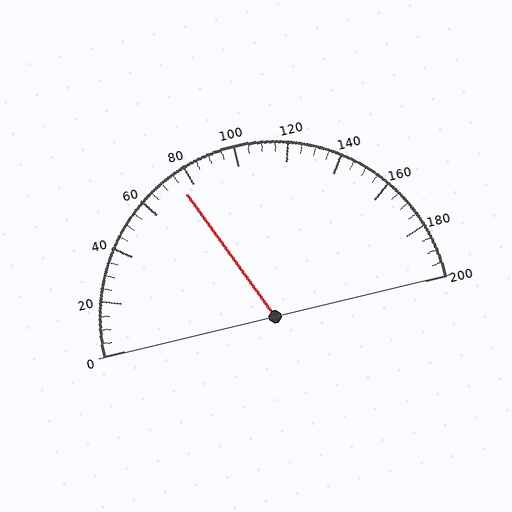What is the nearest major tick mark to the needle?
The nearest major tick mark is 80.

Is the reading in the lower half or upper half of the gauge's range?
The reading is in the lower half of the range (0 to 200).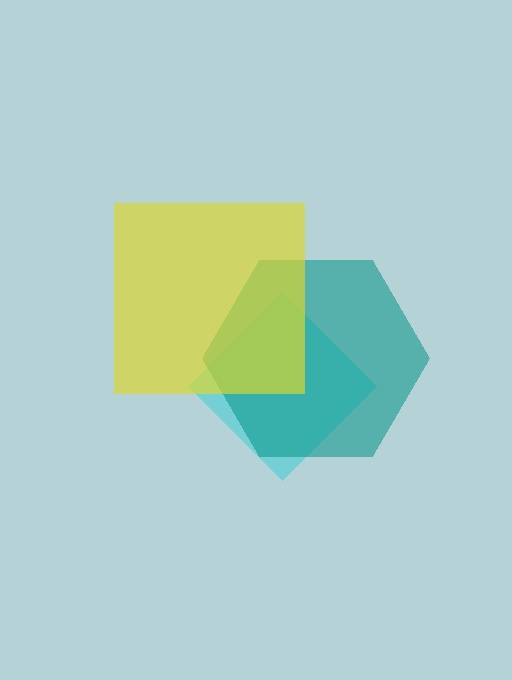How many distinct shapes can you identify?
There are 3 distinct shapes: a cyan diamond, a teal hexagon, a yellow square.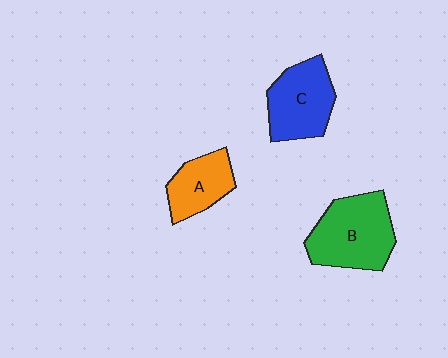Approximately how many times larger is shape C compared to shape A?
Approximately 1.4 times.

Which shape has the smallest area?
Shape A (orange).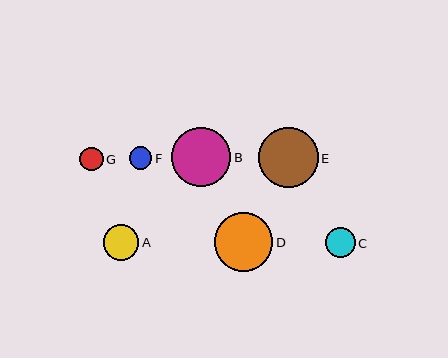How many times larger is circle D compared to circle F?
Circle D is approximately 2.6 times the size of circle F.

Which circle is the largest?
Circle E is the largest with a size of approximately 60 pixels.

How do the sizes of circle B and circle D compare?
Circle B and circle D are approximately the same size.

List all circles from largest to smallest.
From largest to smallest: E, B, D, A, C, G, F.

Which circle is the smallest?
Circle F is the smallest with a size of approximately 22 pixels.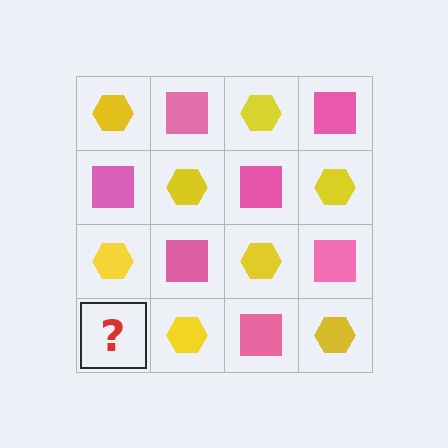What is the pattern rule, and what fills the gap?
The rule is that it alternates yellow hexagon and pink square in a checkerboard pattern. The gap should be filled with a pink square.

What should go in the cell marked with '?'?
The missing cell should contain a pink square.